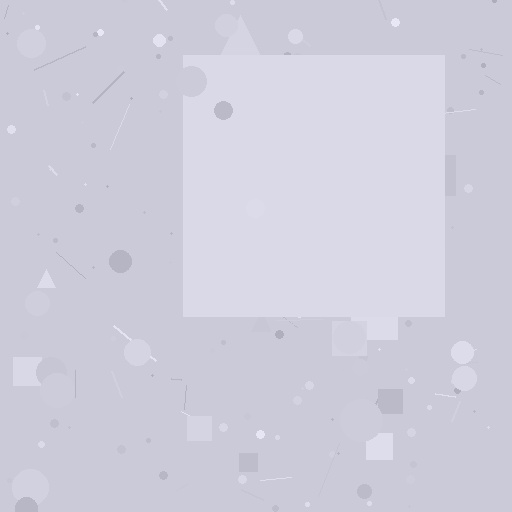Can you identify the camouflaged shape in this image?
The camouflaged shape is a square.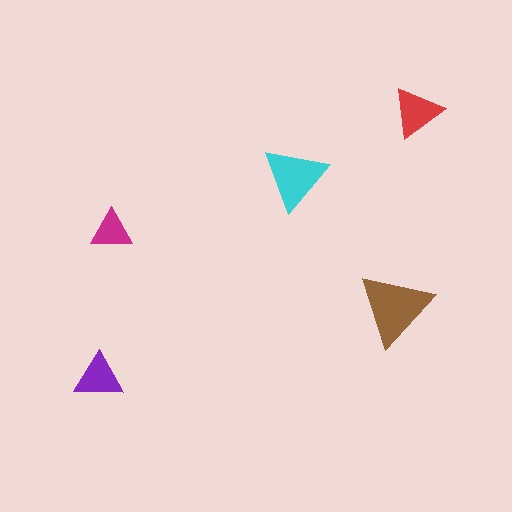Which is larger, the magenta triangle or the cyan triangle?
The cyan one.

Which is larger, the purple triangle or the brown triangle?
The brown one.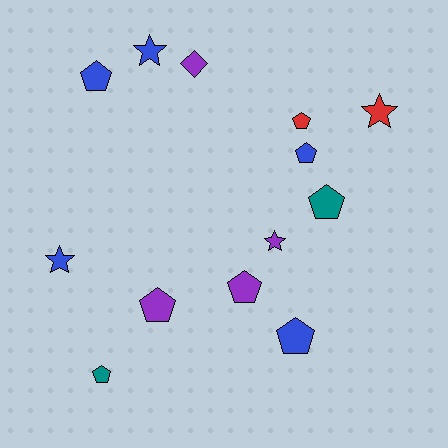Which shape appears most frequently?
Pentagon, with 8 objects.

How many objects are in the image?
There are 13 objects.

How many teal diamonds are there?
There are no teal diamonds.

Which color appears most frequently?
Blue, with 5 objects.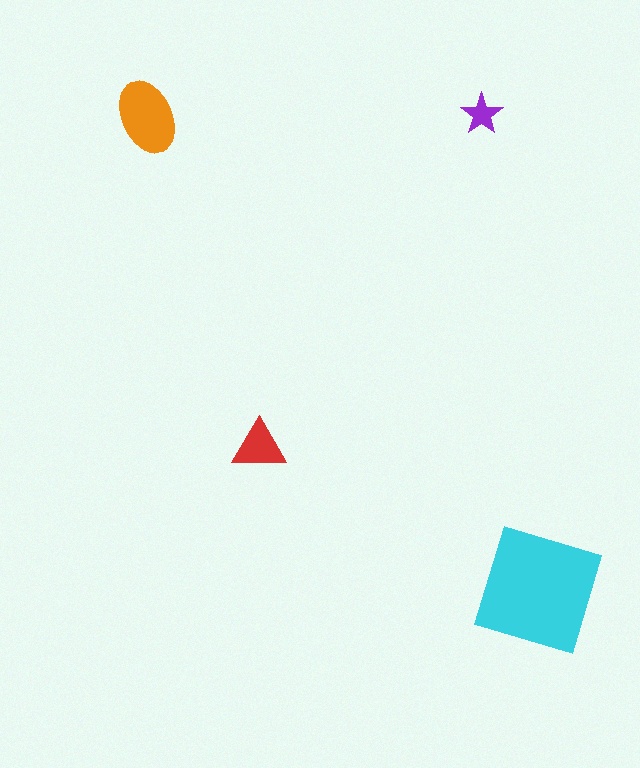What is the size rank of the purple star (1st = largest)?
4th.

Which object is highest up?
The purple star is topmost.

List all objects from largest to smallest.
The cyan square, the orange ellipse, the red triangle, the purple star.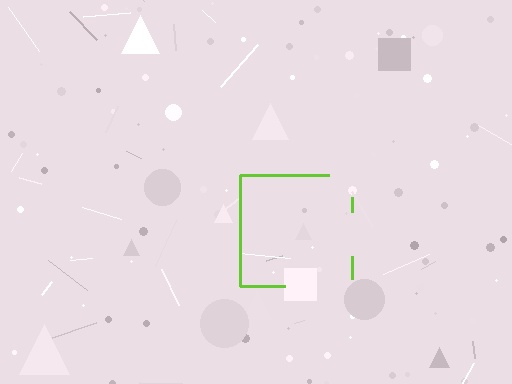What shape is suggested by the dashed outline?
The dashed outline suggests a square.